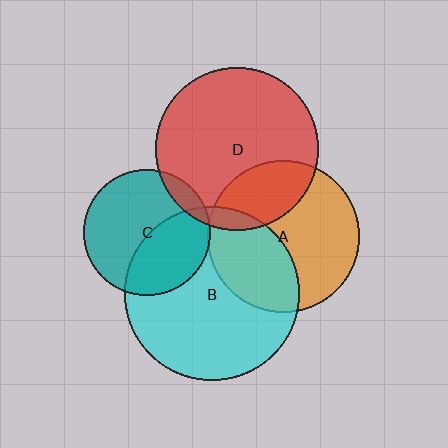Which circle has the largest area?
Circle B (cyan).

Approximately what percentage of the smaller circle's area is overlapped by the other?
Approximately 40%.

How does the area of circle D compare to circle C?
Approximately 1.7 times.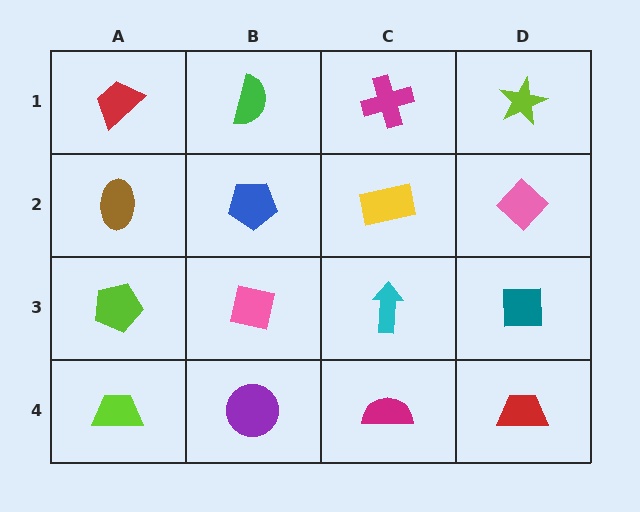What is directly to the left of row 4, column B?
A lime trapezoid.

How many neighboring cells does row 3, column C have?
4.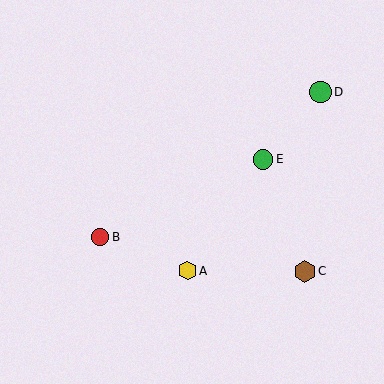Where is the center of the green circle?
The center of the green circle is at (263, 159).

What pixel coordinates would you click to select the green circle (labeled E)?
Click at (263, 159) to select the green circle E.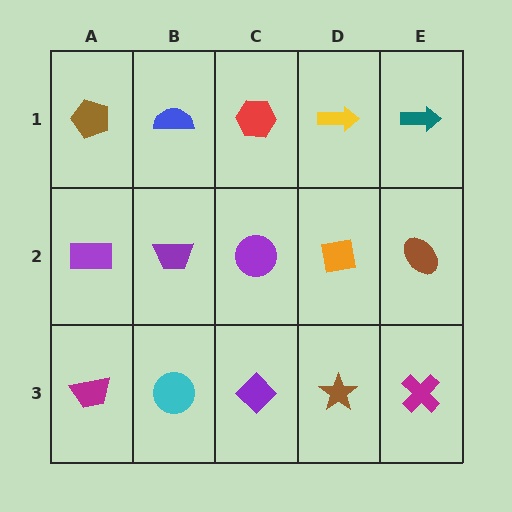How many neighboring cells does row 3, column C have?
3.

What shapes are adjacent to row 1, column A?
A purple rectangle (row 2, column A), a blue semicircle (row 1, column B).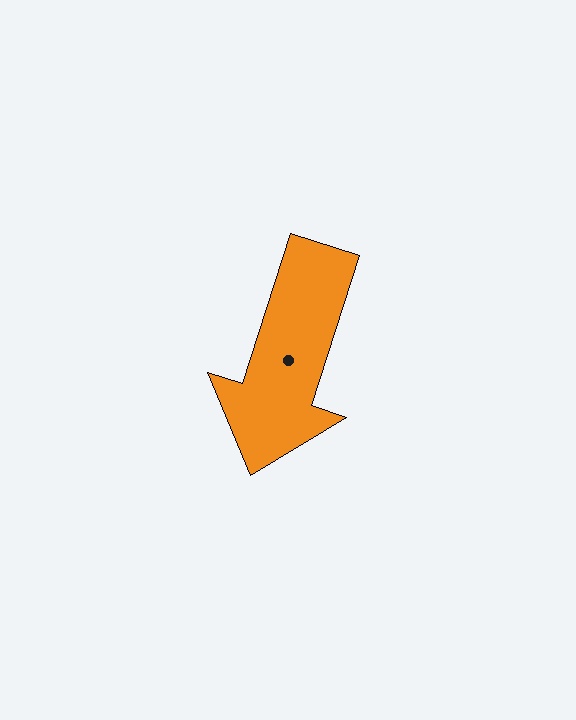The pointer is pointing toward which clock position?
Roughly 7 o'clock.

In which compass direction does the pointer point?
South.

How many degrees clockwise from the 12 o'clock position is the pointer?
Approximately 198 degrees.